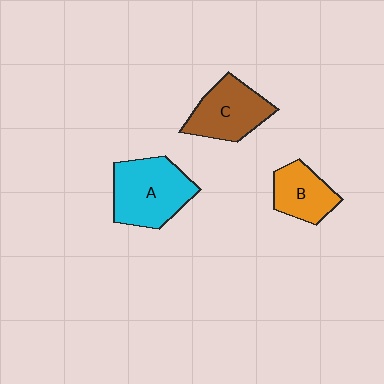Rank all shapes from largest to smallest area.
From largest to smallest: A (cyan), C (brown), B (orange).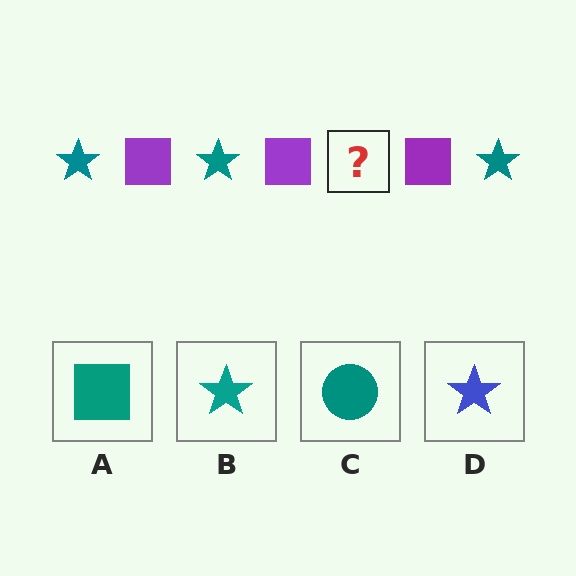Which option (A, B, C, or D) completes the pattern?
B.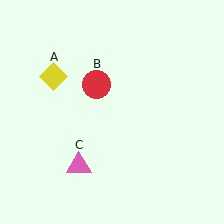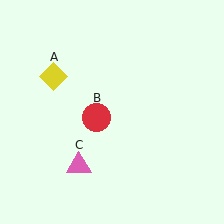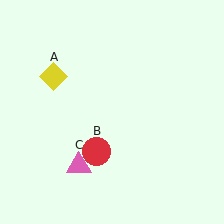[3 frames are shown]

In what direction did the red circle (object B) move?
The red circle (object B) moved down.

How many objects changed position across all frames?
1 object changed position: red circle (object B).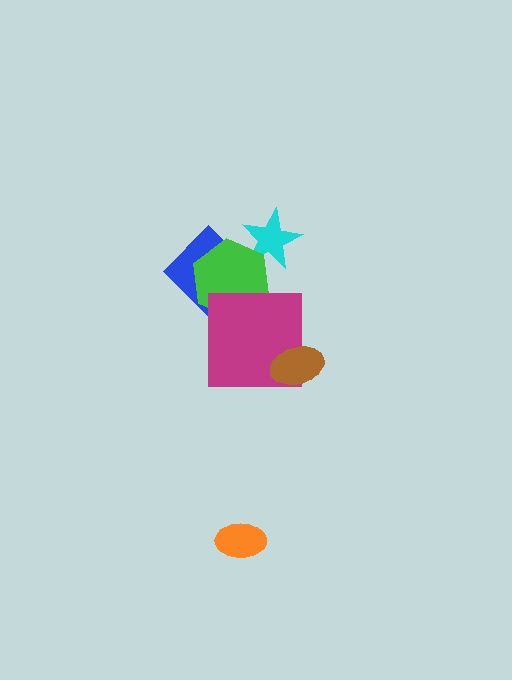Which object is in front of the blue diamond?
The green hexagon is in front of the blue diamond.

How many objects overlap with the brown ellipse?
1 object overlaps with the brown ellipse.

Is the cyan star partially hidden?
Yes, it is partially covered by another shape.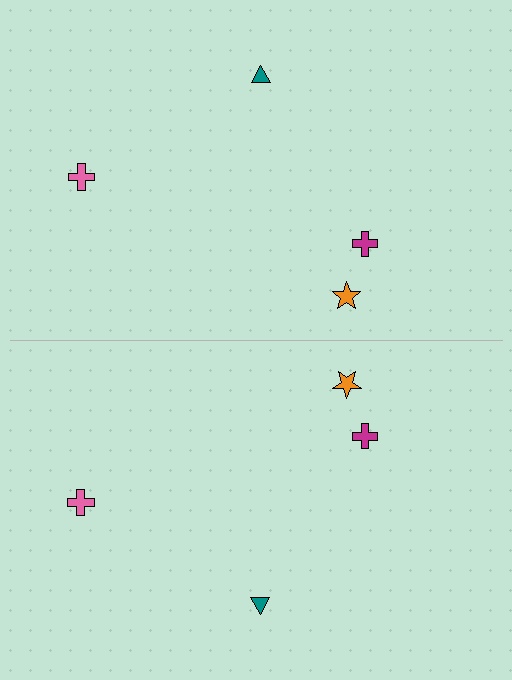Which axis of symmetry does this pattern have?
The pattern has a horizontal axis of symmetry running through the center of the image.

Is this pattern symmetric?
Yes, this pattern has bilateral (reflection) symmetry.